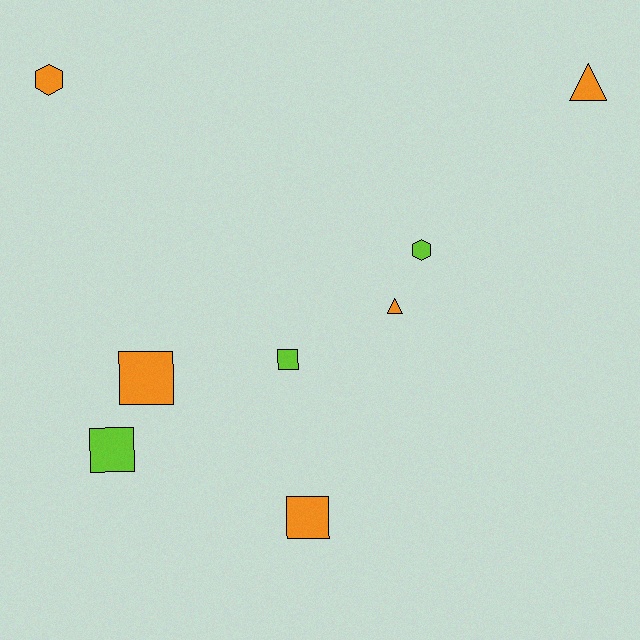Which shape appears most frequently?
Square, with 4 objects.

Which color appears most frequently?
Orange, with 5 objects.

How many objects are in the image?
There are 8 objects.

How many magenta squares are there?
There are no magenta squares.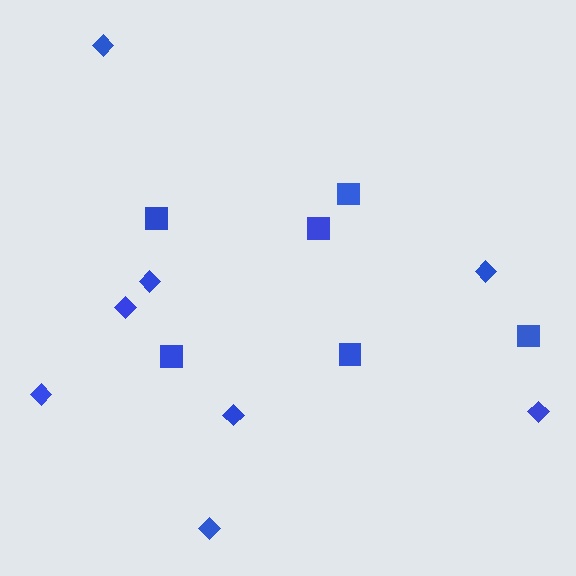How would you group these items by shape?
There are 2 groups: one group of diamonds (8) and one group of squares (6).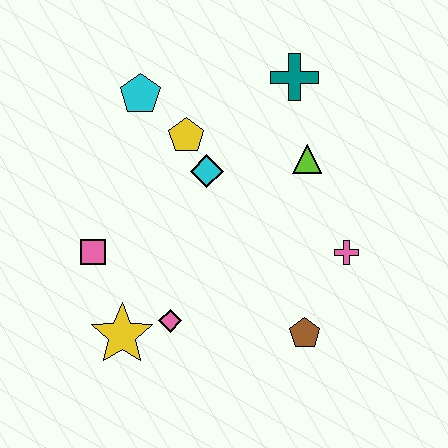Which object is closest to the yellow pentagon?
The cyan diamond is closest to the yellow pentagon.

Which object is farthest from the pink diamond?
The teal cross is farthest from the pink diamond.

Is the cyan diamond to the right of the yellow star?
Yes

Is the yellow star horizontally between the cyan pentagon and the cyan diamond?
No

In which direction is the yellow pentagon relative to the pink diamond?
The yellow pentagon is above the pink diamond.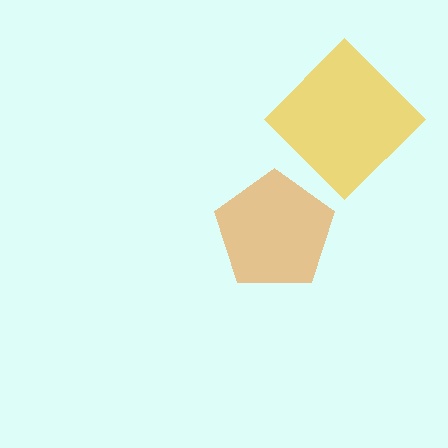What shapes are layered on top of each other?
The layered shapes are: a yellow diamond, an orange pentagon.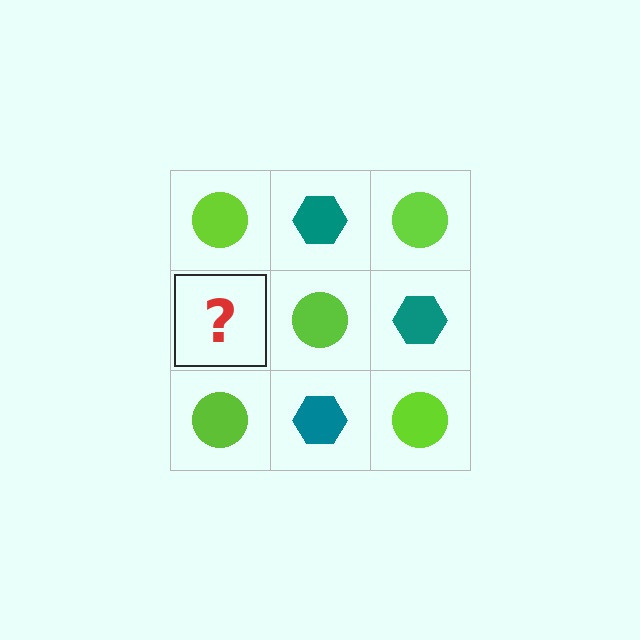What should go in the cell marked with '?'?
The missing cell should contain a teal hexagon.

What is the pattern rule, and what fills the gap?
The rule is that it alternates lime circle and teal hexagon in a checkerboard pattern. The gap should be filled with a teal hexagon.